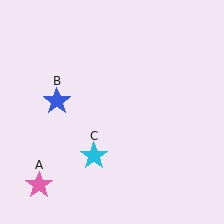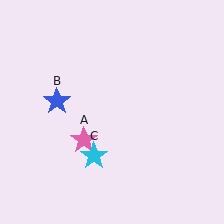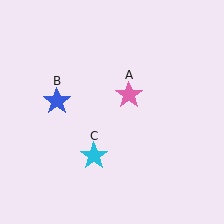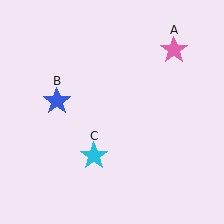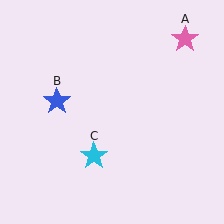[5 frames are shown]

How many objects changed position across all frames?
1 object changed position: pink star (object A).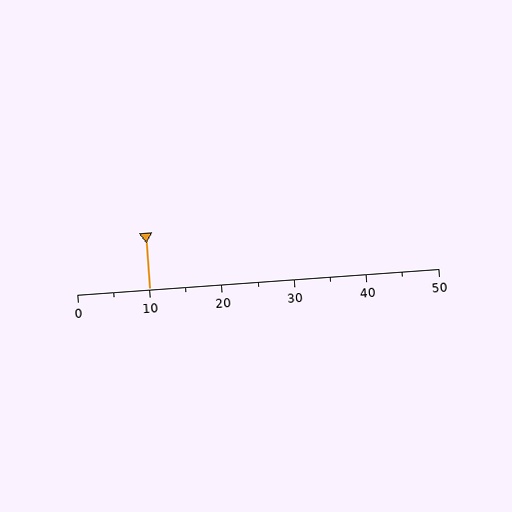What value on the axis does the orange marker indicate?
The marker indicates approximately 10.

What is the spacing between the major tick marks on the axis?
The major ticks are spaced 10 apart.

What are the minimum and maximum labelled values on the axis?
The axis runs from 0 to 50.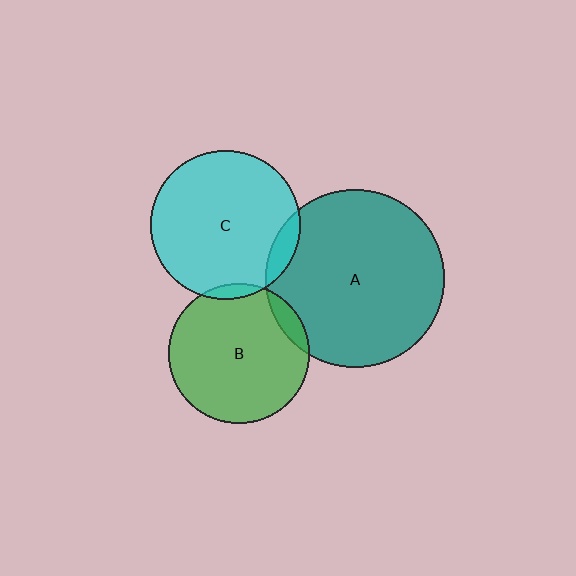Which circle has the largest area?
Circle A (teal).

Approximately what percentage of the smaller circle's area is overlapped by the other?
Approximately 5%.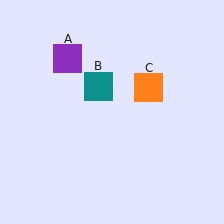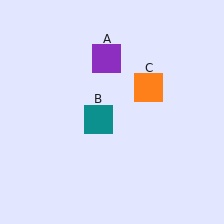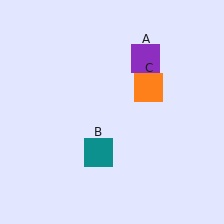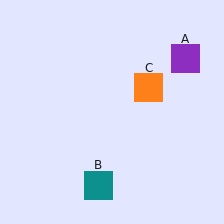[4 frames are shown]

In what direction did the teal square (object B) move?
The teal square (object B) moved down.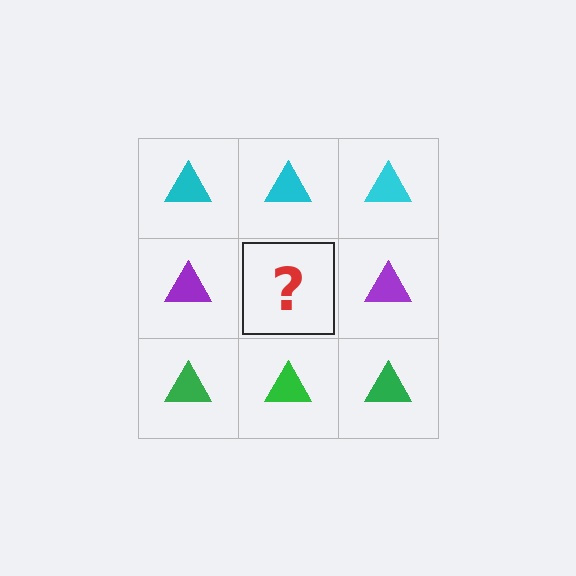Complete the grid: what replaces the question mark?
The question mark should be replaced with a purple triangle.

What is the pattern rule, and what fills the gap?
The rule is that each row has a consistent color. The gap should be filled with a purple triangle.